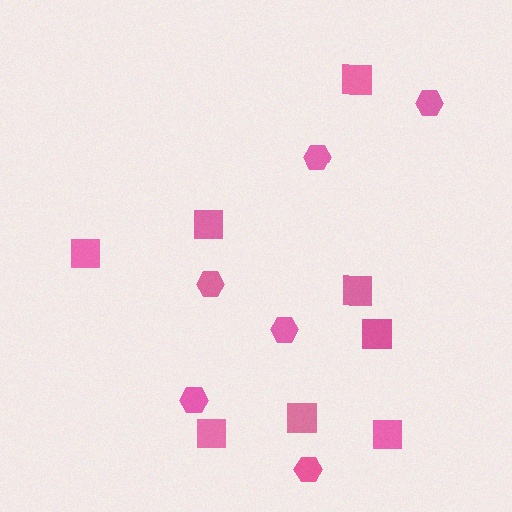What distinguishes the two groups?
There are 2 groups: one group of squares (8) and one group of hexagons (6).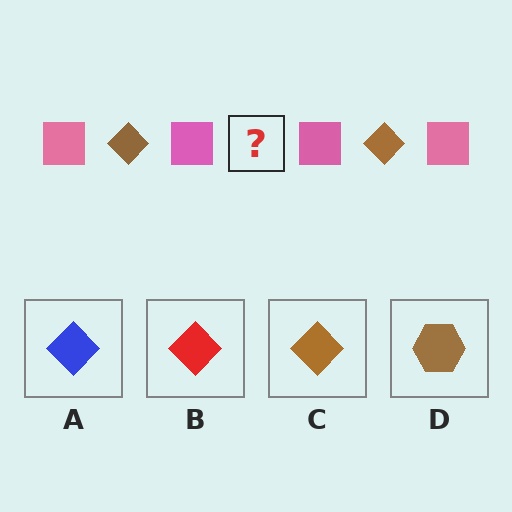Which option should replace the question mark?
Option C.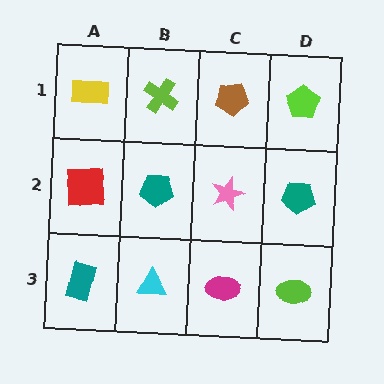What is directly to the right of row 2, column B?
A pink star.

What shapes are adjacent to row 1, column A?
A red square (row 2, column A), a lime cross (row 1, column B).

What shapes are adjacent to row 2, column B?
A lime cross (row 1, column B), a cyan triangle (row 3, column B), a red square (row 2, column A), a pink star (row 2, column C).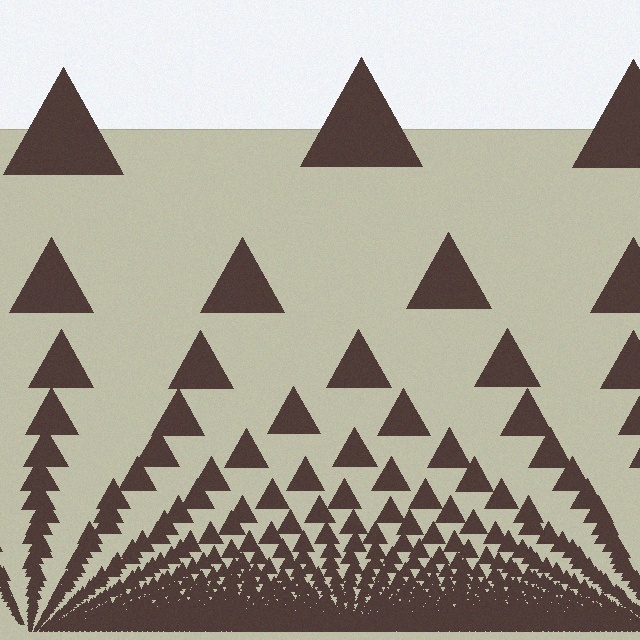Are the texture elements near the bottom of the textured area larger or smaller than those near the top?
Smaller. The gradient is inverted — elements near the bottom are smaller and denser.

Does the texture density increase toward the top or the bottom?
Density increases toward the bottom.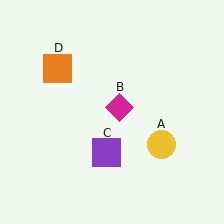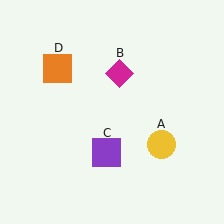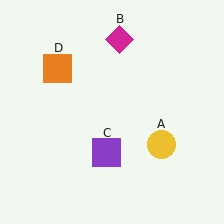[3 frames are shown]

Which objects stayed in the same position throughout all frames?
Yellow circle (object A) and purple square (object C) and orange square (object D) remained stationary.